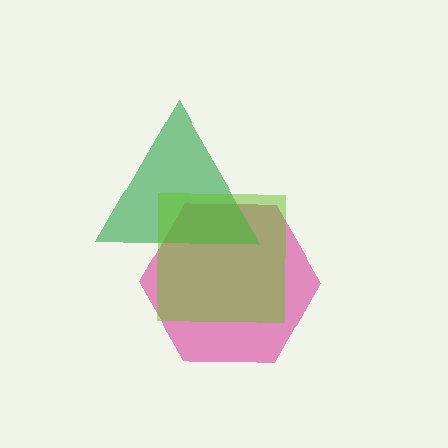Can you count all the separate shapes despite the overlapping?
Yes, there are 3 separate shapes.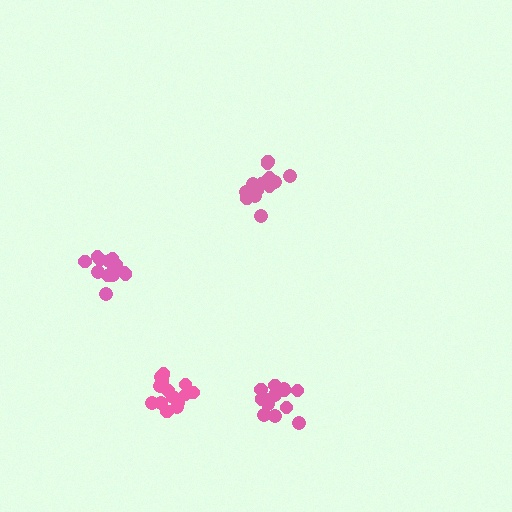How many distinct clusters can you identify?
There are 4 distinct clusters.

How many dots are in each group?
Group 1: 14 dots, Group 2: 14 dots, Group 3: 14 dots, Group 4: 15 dots (57 total).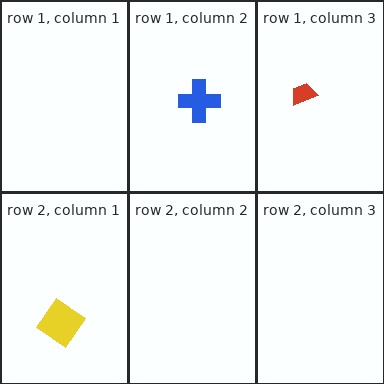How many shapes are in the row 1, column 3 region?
1.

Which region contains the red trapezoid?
The row 1, column 3 region.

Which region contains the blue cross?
The row 1, column 2 region.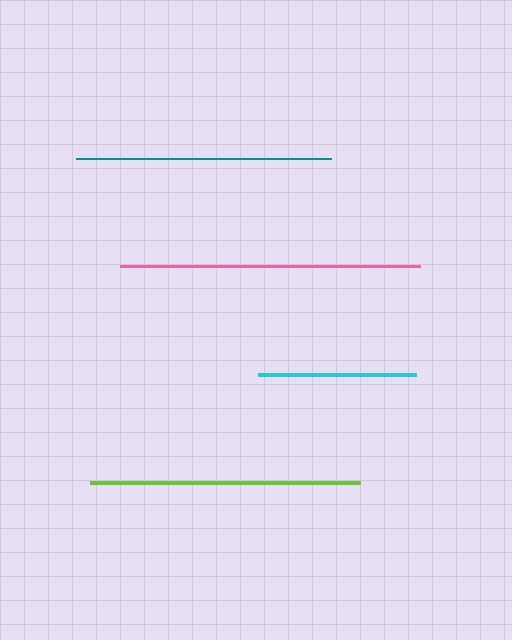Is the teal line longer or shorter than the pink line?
The pink line is longer than the teal line.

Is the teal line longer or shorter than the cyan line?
The teal line is longer than the cyan line.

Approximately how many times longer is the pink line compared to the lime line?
The pink line is approximately 1.1 times the length of the lime line.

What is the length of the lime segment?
The lime segment is approximately 269 pixels long.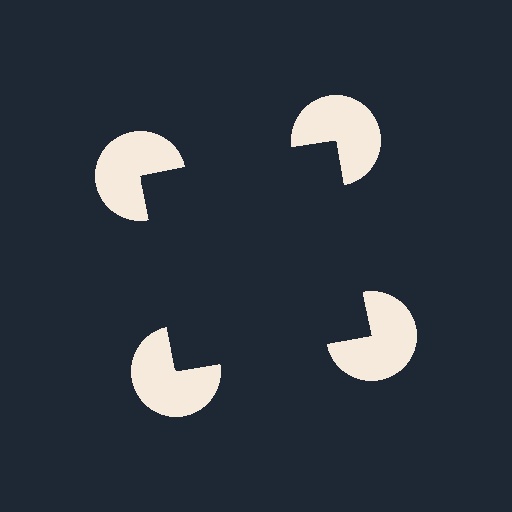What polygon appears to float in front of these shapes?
An illusory square — its edges are inferred from the aligned wedge cuts in the pac-man discs, not physically drawn.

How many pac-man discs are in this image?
There are 4 — one at each vertex of the illusory square.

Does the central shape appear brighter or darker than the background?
It typically appears slightly darker than the background, even though no actual brightness change is drawn.